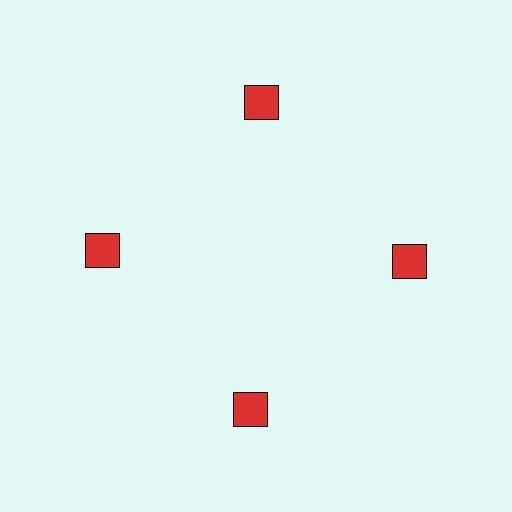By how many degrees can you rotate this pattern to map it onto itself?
The pattern maps onto itself every 90 degrees of rotation.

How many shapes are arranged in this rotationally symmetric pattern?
There are 4 shapes, arranged in 4 groups of 1.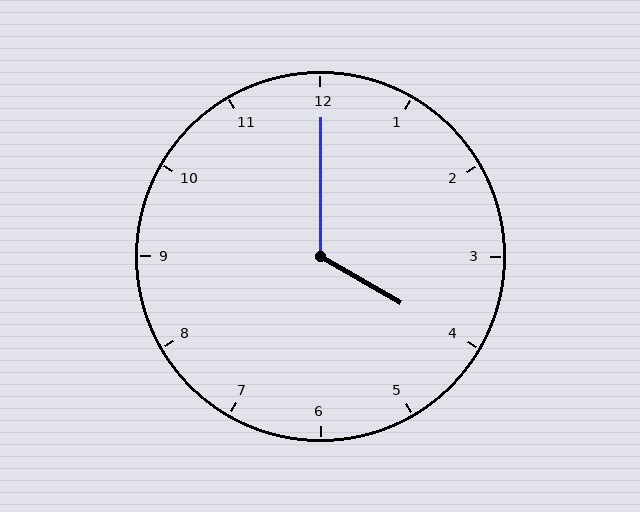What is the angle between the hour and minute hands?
Approximately 120 degrees.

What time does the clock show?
4:00.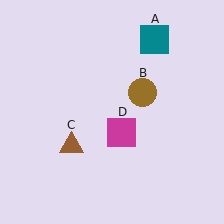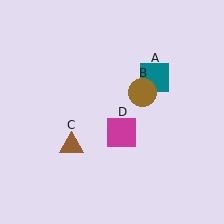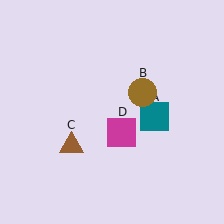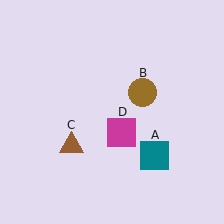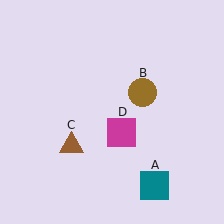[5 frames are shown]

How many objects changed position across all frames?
1 object changed position: teal square (object A).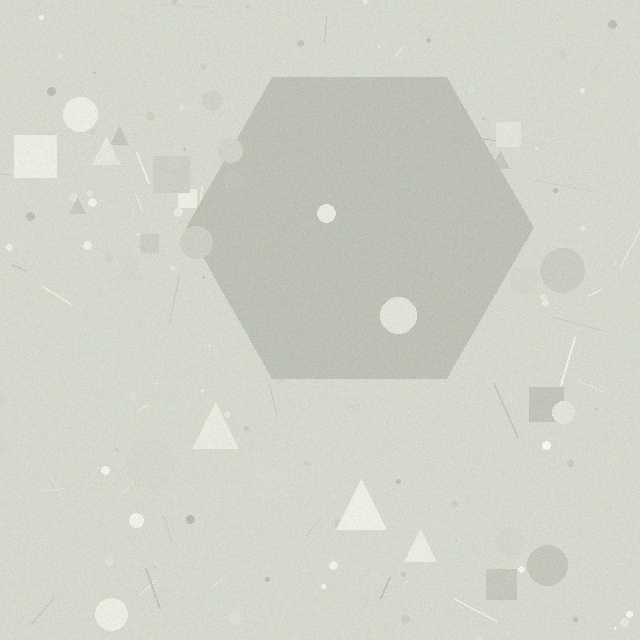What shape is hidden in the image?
A hexagon is hidden in the image.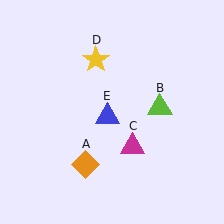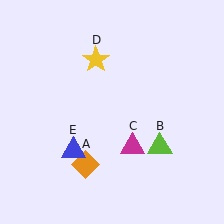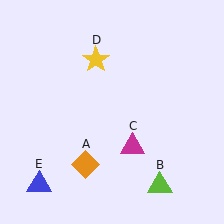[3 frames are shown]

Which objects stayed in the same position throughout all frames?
Orange diamond (object A) and magenta triangle (object C) and yellow star (object D) remained stationary.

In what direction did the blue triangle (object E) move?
The blue triangle (object E) moved down and to the left.